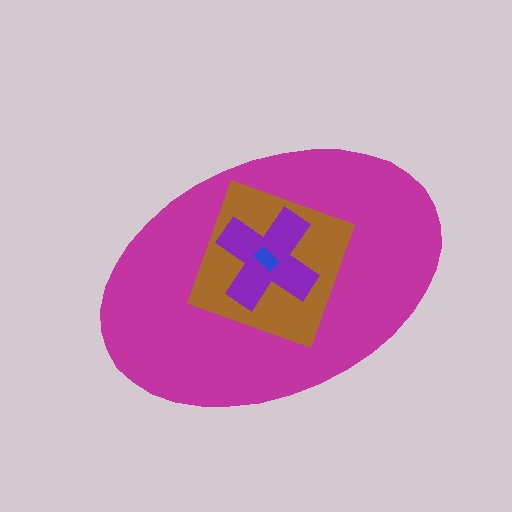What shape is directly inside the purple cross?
The blue rectangle.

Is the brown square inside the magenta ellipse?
Yes.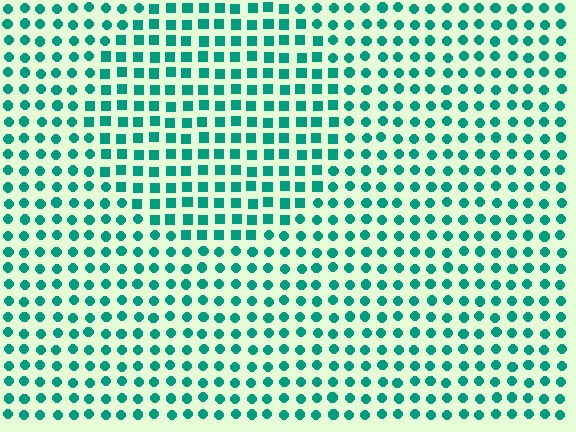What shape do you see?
I see a circle.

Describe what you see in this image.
The image is filled with small teal elements arranged in a uniform grid. A circle-shaped region contains squares, while the surrounding area contains circles. The boundary is defined purely by the change in element shape.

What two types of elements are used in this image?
The image uses squares inside the circle region and circles outside it.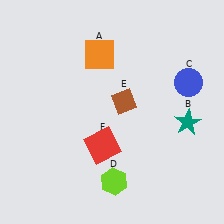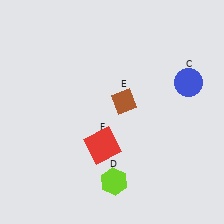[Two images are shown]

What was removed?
The orange square (A), the teal star (B) were removed in Image 2.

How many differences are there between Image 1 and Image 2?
There are 2 differences between the two images.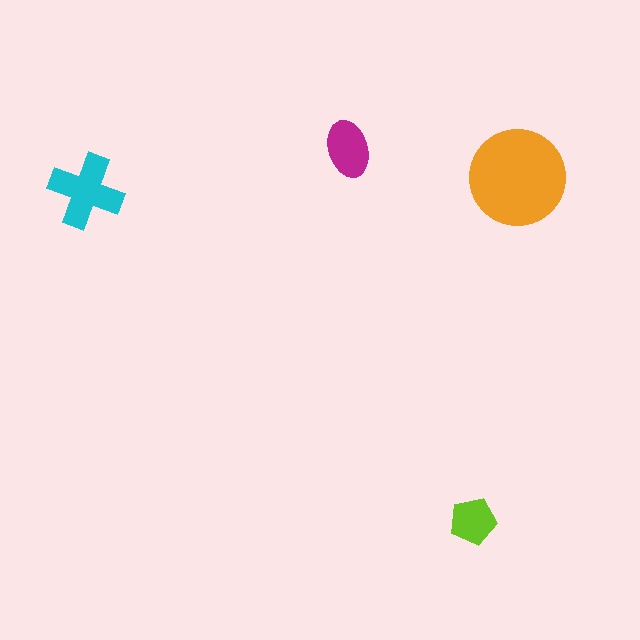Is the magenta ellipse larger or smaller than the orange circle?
Smaller.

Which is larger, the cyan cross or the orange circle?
The orange circle.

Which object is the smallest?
The lime pentagon.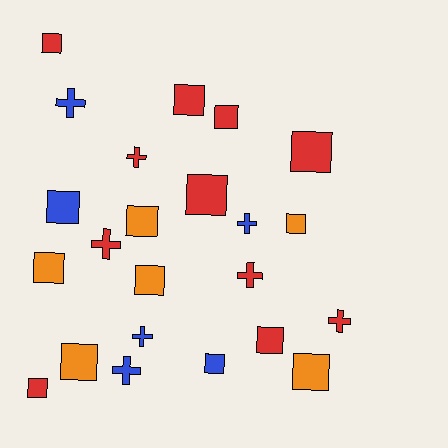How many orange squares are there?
There are 6 orange squares.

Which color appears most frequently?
Red, with 11 objects.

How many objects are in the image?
There are 23 objects.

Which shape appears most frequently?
Square, with 15 objects.